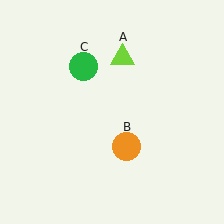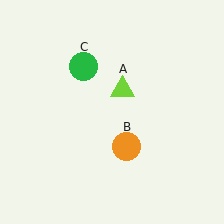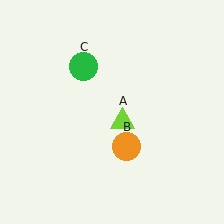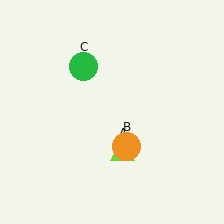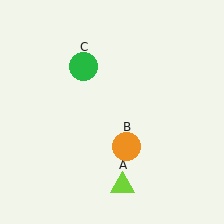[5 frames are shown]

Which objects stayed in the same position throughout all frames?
Orange circle (object B) and green circle (object C) remained stationary.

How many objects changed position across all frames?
1 object changed position: lime triangle (object A).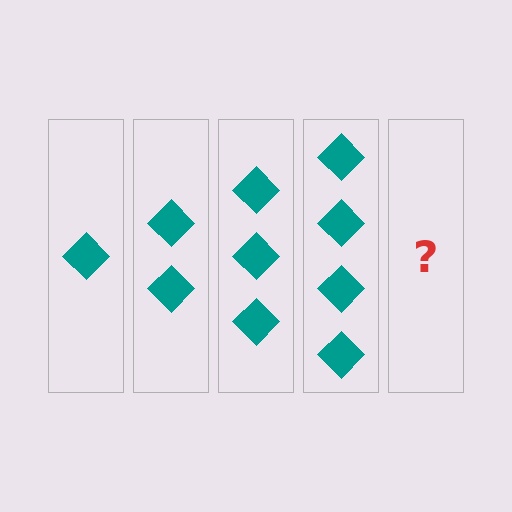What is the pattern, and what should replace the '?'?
The pattern is that each step adds one more diamond. The '?' should be 5 diamonds.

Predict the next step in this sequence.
The next step is 5 diamonds.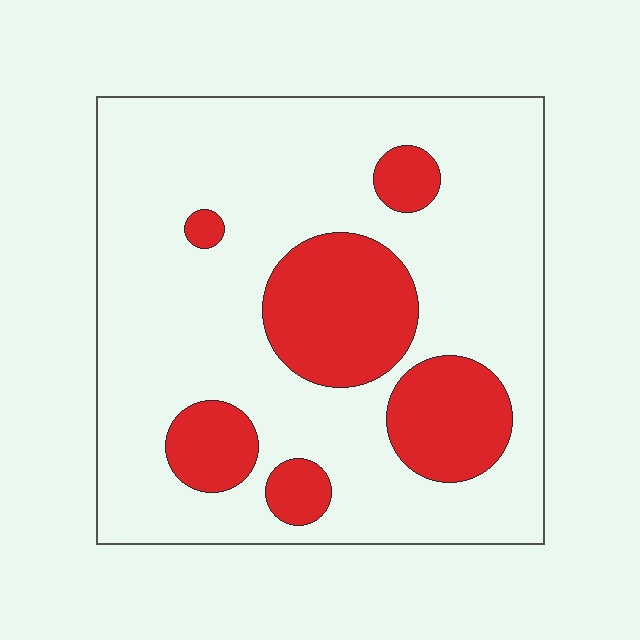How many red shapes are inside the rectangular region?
6.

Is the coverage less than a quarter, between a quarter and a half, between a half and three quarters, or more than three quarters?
Less than a quarter.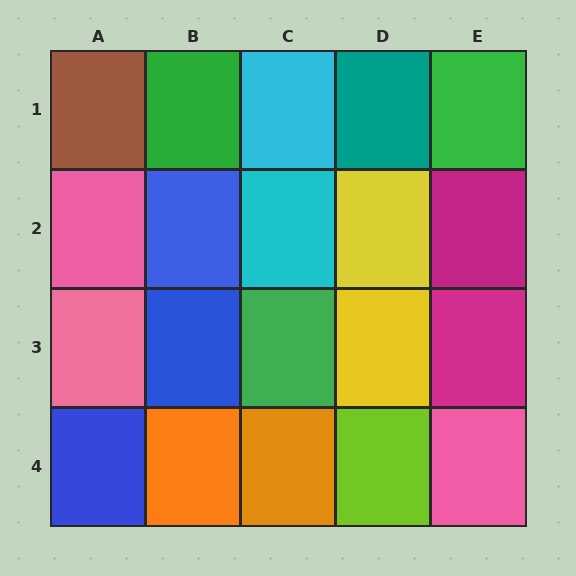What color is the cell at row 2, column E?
Magenta.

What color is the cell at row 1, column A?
Brown.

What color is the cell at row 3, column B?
Blue.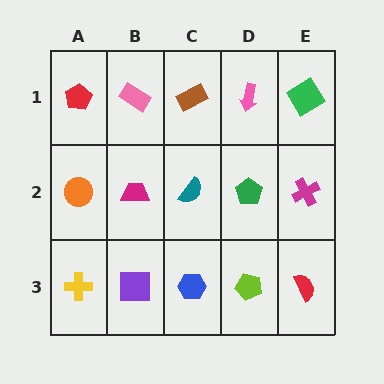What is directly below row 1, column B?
A magenta trapezoid.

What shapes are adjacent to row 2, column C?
A brown rectangle (row 1, column C), a blue hexagon (row 3, column C), a magenta trapezoid (row 2, column B), a green pentagon (row 2, column D).